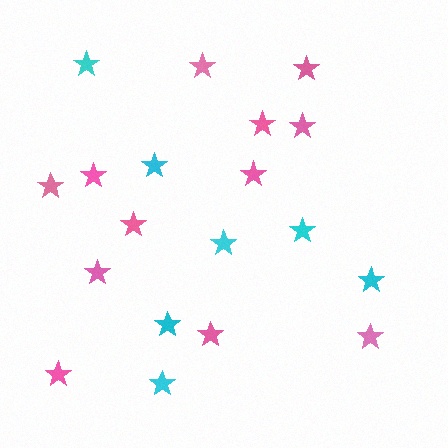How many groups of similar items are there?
There are 2 groups: one group of cyan stars (7) and one group of pink stars (12).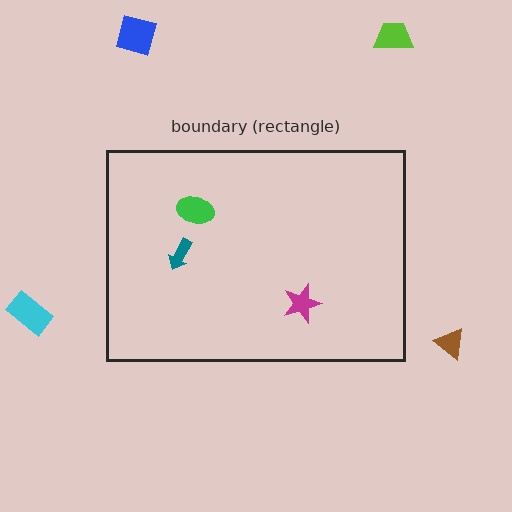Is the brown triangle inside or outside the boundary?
Outside.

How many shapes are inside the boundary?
3 inside, 4 outside.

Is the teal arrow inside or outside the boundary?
Inside.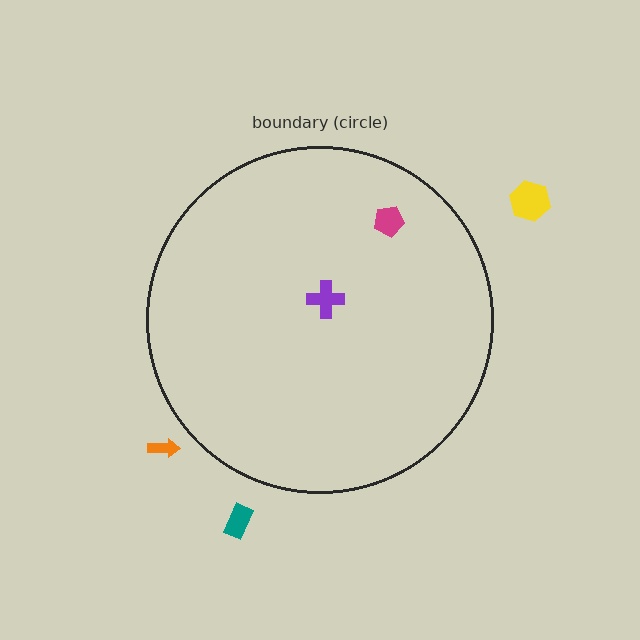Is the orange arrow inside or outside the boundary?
Outside.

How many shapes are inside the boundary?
2 inside, 3 outside.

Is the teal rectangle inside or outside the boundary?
Outside.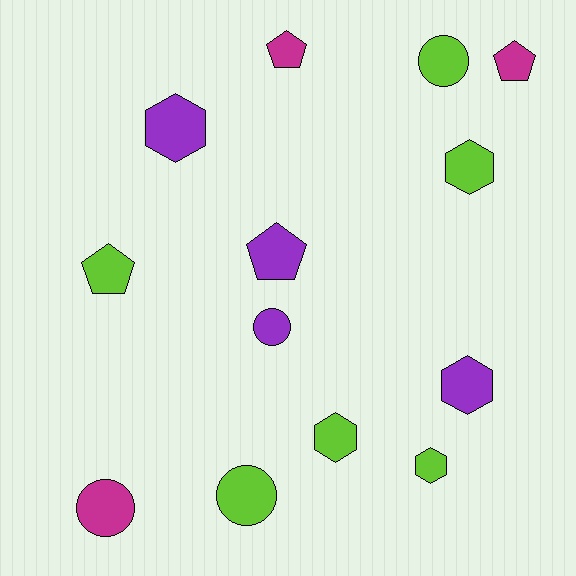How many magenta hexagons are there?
There are no magenta hexagons.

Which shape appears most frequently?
Hexagon, with 5 objects.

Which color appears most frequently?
Lime, with 6 objects.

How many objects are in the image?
There are 13 objects.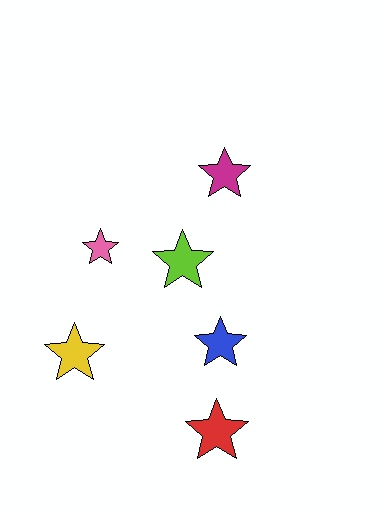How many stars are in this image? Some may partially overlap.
There are 6 stars.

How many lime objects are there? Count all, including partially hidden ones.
There is 1 lime object.